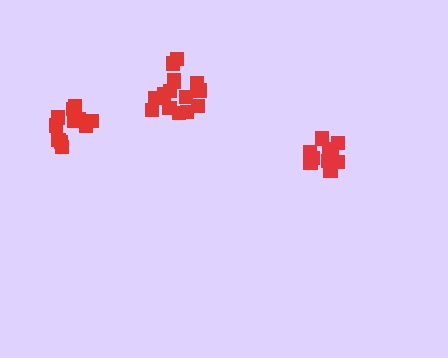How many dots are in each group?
Group 1: 15 dots, Group 2: 12 dots, Group 3: 13 dots (40 total).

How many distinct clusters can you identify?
There are 3 distinct clusters.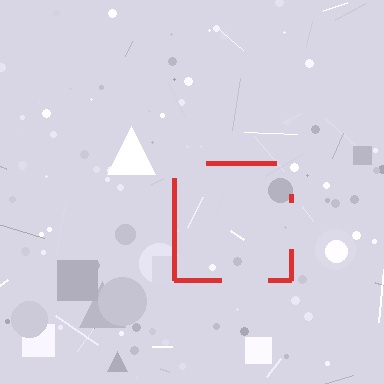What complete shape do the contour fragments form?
The contour fragments form a square.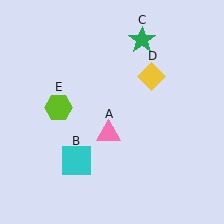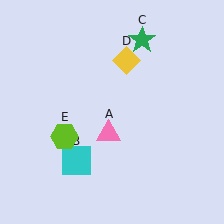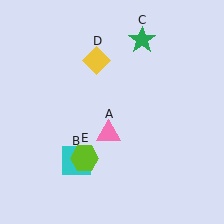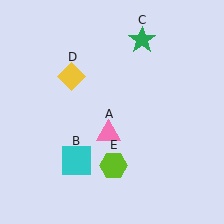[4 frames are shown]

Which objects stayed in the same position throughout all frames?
Pink triangle (object A) and cyan square (object B) and green star (object C) remained stationary.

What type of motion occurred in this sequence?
The yellow diamond (object D), lime hexagon (object E) rotated counterclockwise around the center of the scene.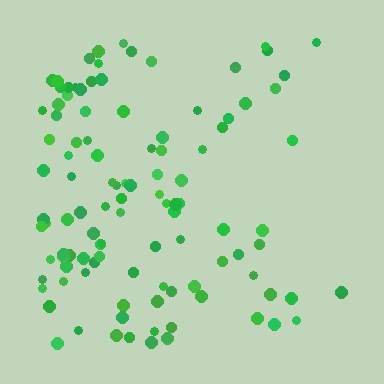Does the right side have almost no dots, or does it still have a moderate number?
Still a moderate number, just noticeably fewer than the left.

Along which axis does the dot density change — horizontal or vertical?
Horizontal.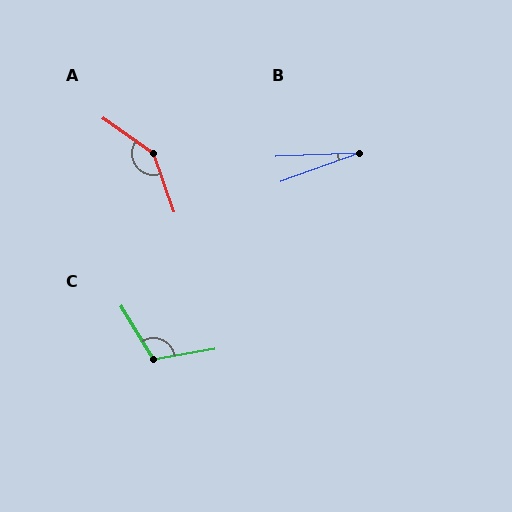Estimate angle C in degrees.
Approximately 112 degrees.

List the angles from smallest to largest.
B (18°), C (112°), A (144°).